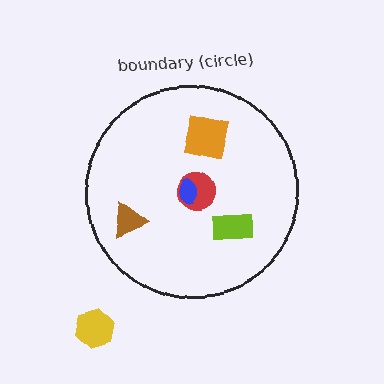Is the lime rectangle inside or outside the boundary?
Inside.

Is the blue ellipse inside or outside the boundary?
Inside.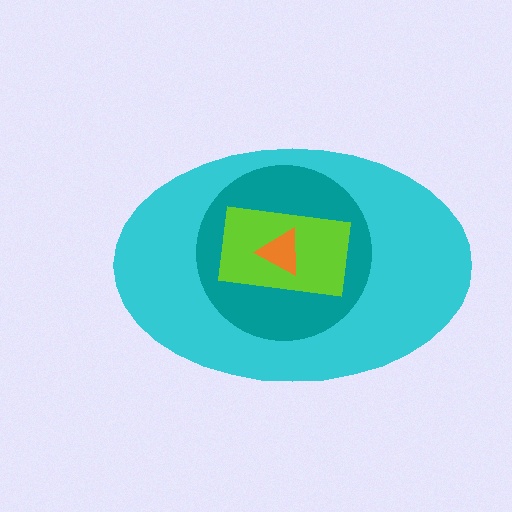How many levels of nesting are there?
4.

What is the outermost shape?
The cyan ellipse.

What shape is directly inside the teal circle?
The lime rectangle.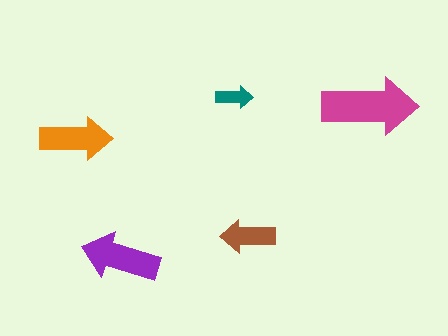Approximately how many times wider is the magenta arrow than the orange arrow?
About 1.5 times wider.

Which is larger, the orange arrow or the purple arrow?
The purple one.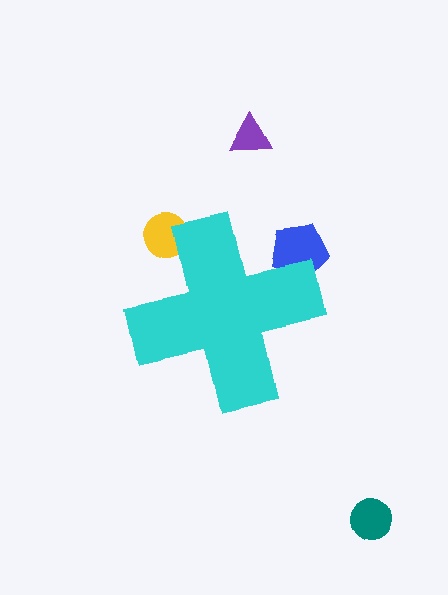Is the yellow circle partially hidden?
Yes, the yellow circle is partially hidden behind the cyan cross.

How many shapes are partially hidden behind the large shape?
2 shapes are partially hidden.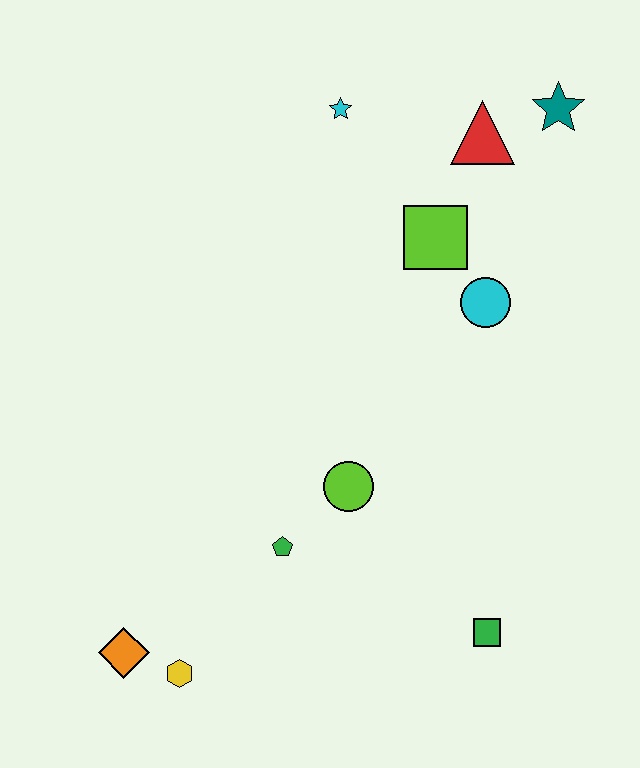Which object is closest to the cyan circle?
The lime square is closest to the cyan circle.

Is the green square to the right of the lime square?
Yes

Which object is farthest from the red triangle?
The orange diamond is farthest from the red triangle.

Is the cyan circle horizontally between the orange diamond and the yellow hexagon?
No